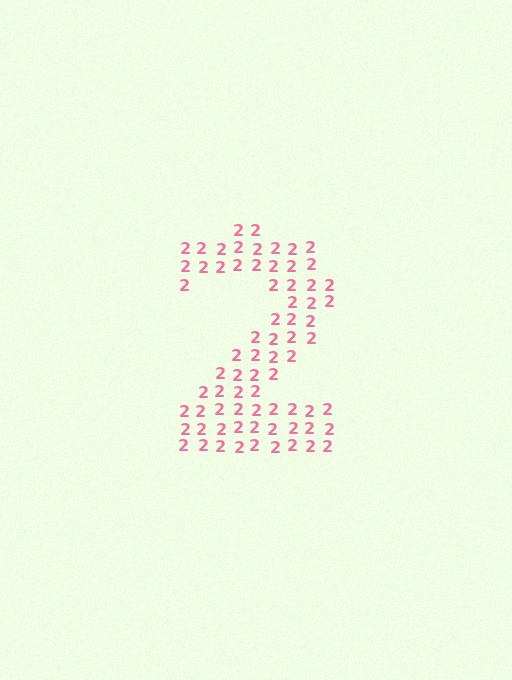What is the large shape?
The large shape is the digit 2.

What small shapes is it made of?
It is made of small digit 2's.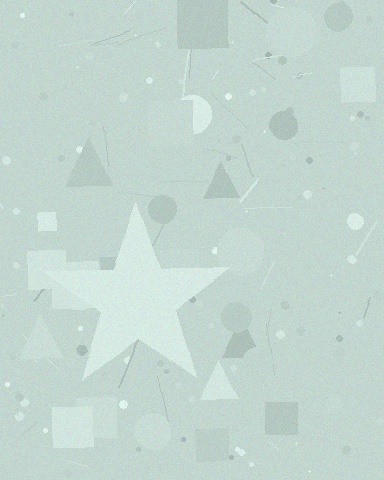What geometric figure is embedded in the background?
A star is embedded in the background.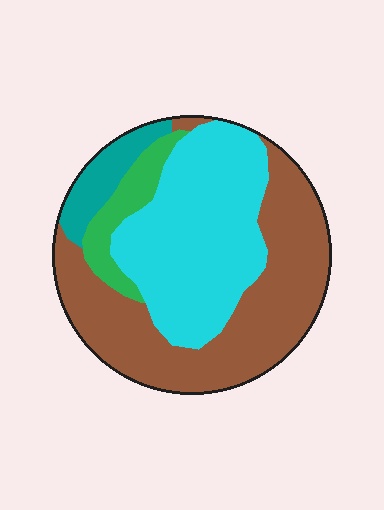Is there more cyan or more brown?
Brown.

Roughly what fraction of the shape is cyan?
Cyan takes up between a third and a half of the shape.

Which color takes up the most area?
Brown, at roughly 45%.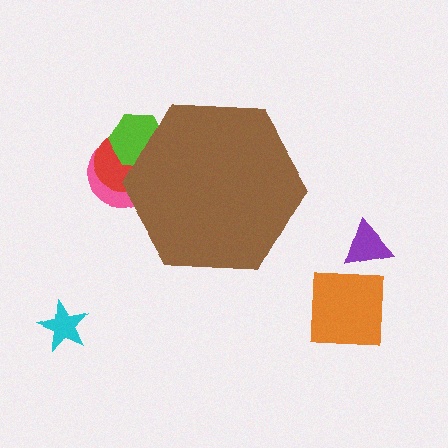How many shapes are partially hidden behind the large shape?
3 shapes are partially hidden.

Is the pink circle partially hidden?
Yes, the pink circle is partially hidden behind the brown hexagon.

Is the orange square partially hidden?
No, the orange square is fully visible.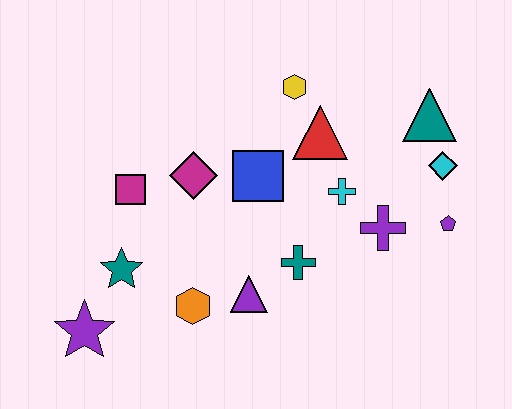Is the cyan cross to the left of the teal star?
No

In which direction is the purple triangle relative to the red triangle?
The purple triangle is below the red triangle.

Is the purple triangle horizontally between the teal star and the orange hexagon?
No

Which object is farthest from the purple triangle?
The teal triangle is farthest from the purple triangle.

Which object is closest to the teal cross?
The purple triangle is closest to the teal cross.